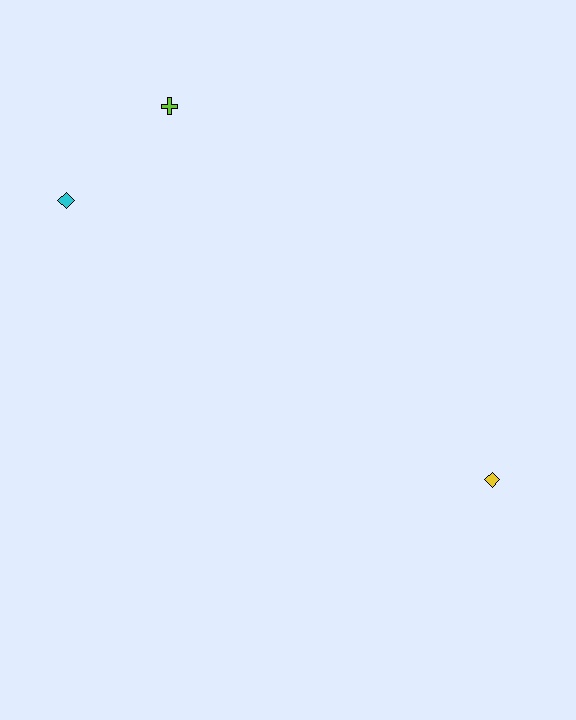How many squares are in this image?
There are no squares.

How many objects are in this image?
There are 3 objects.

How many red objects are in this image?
There are no red objects.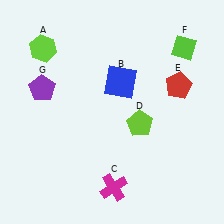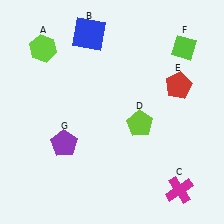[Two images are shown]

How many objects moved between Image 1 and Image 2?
3 objects moved between the two images.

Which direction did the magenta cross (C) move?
The magenta cross (C) moved right.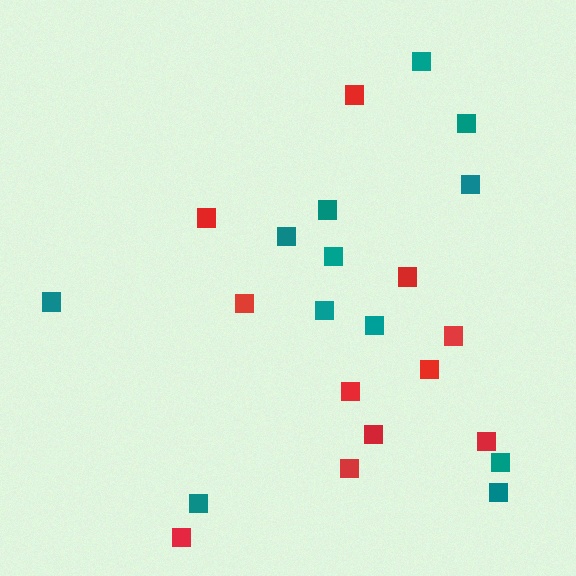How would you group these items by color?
There are 2 groups: one group of teal squares (12) and one group of red squares (11).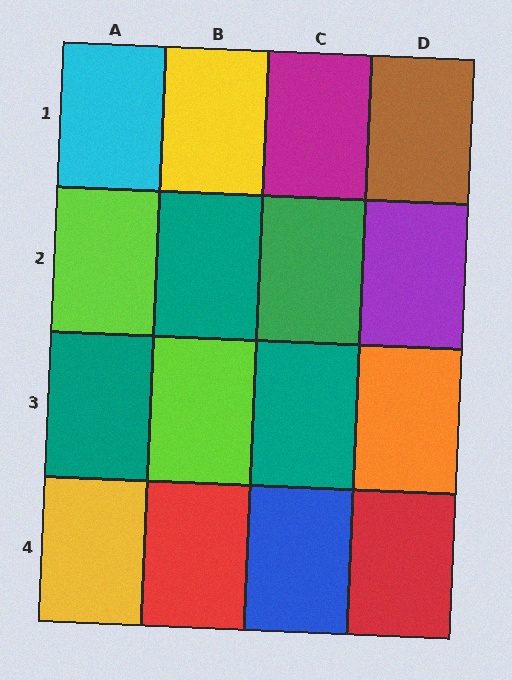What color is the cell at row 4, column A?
Yellow.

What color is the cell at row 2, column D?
Purple.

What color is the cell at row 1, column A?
Cyan.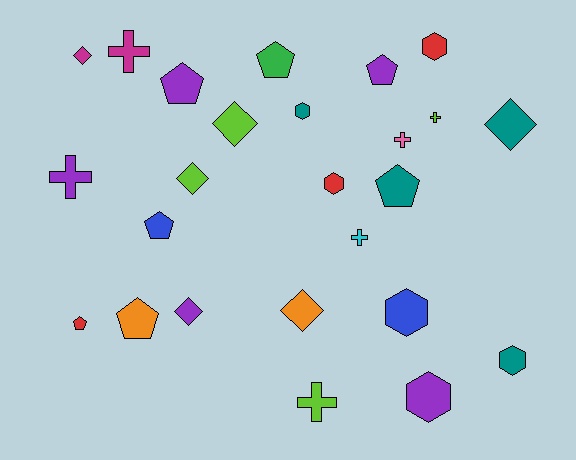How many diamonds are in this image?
There are 6 diamonds.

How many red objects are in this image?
There are 3 red objects.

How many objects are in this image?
There are 25 objects.